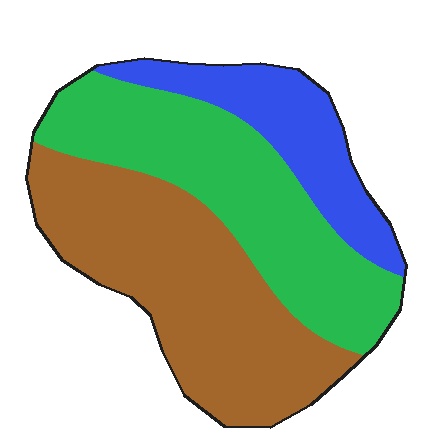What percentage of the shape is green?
Green takes up about three eighths (3/8) of the shape.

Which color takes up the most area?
Brown, at roughly 45%.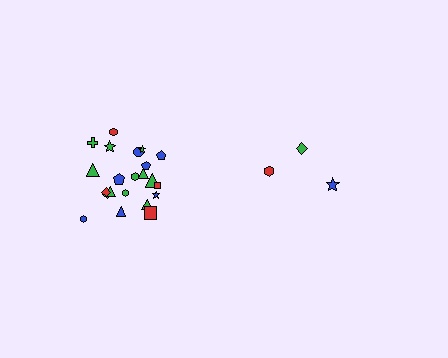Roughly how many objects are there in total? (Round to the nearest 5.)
Roughly 25 objects in total.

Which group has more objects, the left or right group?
The left group.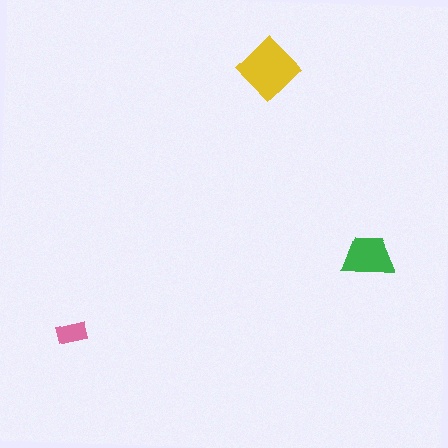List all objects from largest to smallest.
The yellow diamond, the green trapezoid, the pink rectangle.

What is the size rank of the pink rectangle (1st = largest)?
3rd.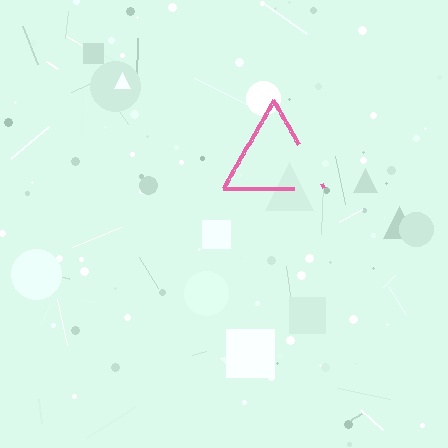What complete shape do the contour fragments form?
The contour fragments form a triangle.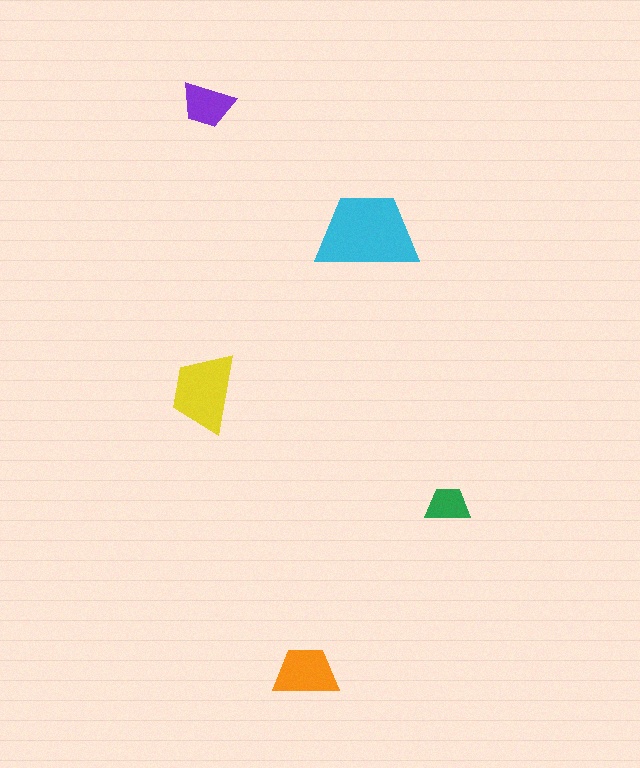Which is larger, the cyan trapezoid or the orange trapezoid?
The cyan one.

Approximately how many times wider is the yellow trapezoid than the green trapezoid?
About 2 times wider.